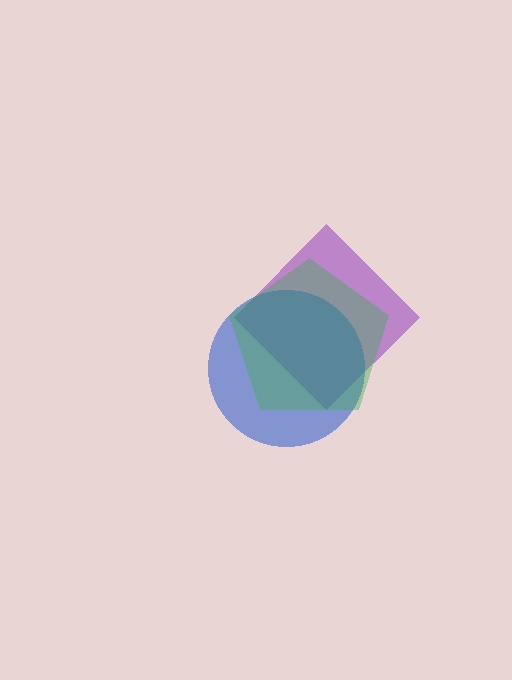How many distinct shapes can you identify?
There are 3 distinct shapes: a purple diamond, a blue circle, a green pentagon.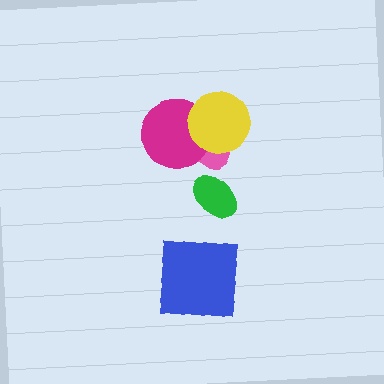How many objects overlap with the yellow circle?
2 objects overlap with the yellow circle.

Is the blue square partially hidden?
No, no other shape covers it.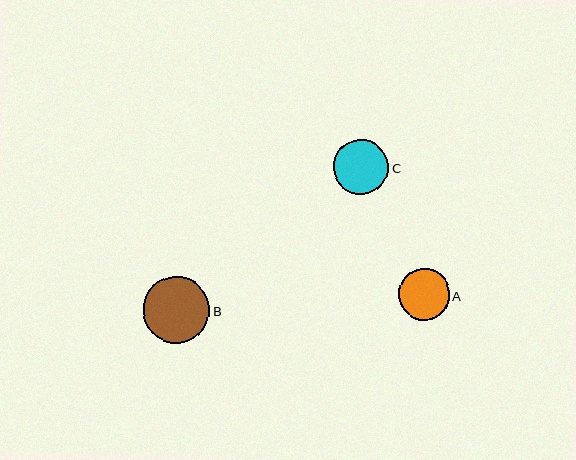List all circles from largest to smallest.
From largest to smallest: B, C, A.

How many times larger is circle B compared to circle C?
Circle B is approximately 1.2 times the size of circle C.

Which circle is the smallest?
Circle A is the smallest with a size of approximately 51 pixels.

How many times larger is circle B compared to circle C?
Circle B is approximately 1.2 times the size of circle C.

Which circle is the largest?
Circle B is the largest with a size of approximately 67 pixels.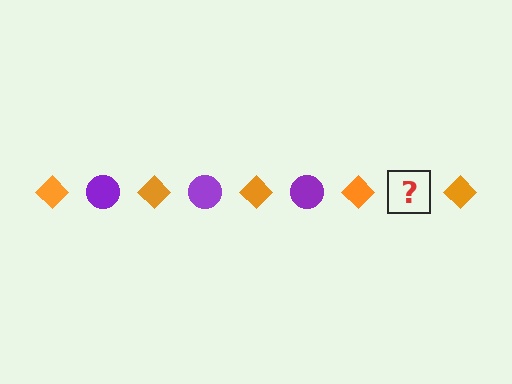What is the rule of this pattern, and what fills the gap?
The rule is that the pattern alternates between orange diamond and purple circle. The gap should be filled with a purple circle.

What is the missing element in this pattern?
The missing element is a purple circle.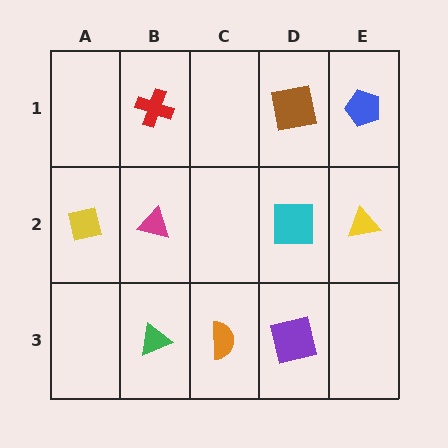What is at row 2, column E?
A yellow triangle.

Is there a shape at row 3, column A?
No, that cell is empty.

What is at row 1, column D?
A brown square.